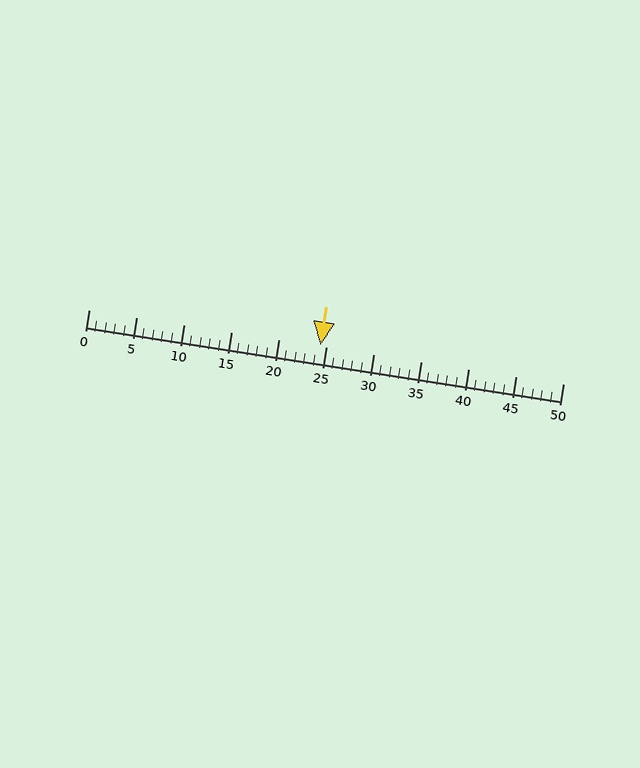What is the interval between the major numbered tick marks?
The major tick marks are spaced 5 units apart.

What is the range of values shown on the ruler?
The ruler shows values from 0 to 50.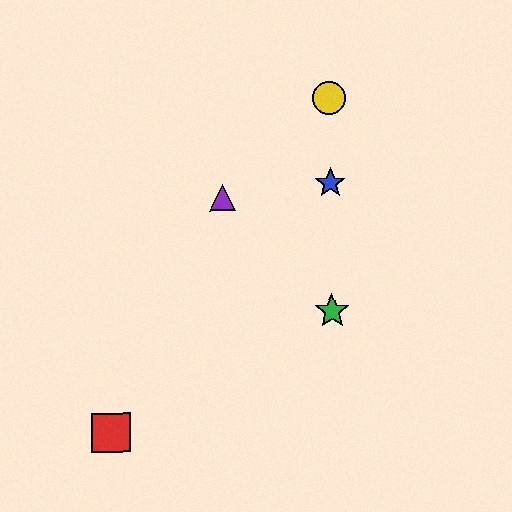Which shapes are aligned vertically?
The blue star, the green star, the yellow circle are aligned vertically.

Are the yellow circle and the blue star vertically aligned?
Yes, both are at x≈329.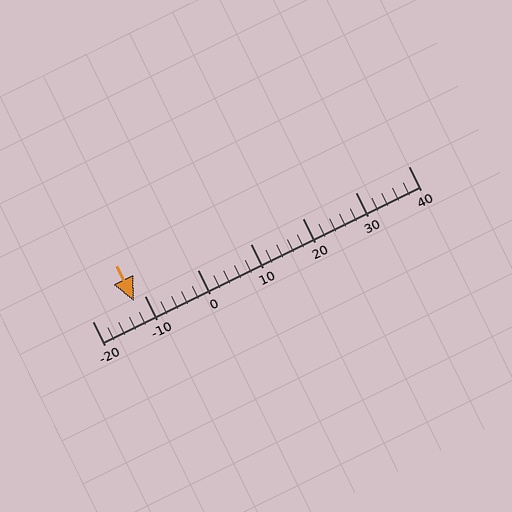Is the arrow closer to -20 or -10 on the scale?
The arrow is closer to -10.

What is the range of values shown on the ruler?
The ruler shows values from -20 to 40.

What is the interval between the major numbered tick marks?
The major tick marks are spaced 10 units apart.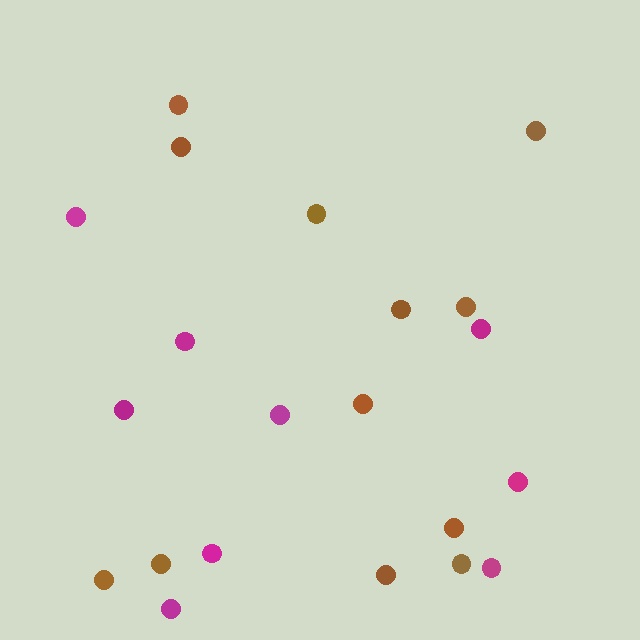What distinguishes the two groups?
There are 2 groups: one group of brown circles (12) and one group of magenta circles (9).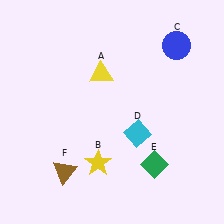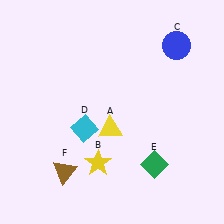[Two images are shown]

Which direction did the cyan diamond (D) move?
The cyan diamond (D) moved left.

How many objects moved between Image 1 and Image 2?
2 objects moved between the two images.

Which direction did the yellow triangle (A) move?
The yellow triangle (A) moved down.